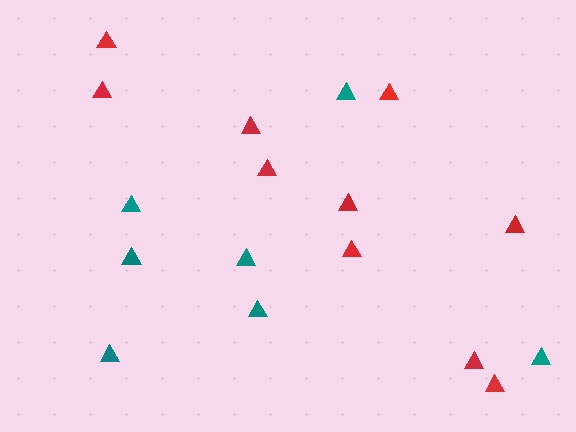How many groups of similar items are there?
There are 2 groups: one group of teal triangles (7) and one group of red triangles (10).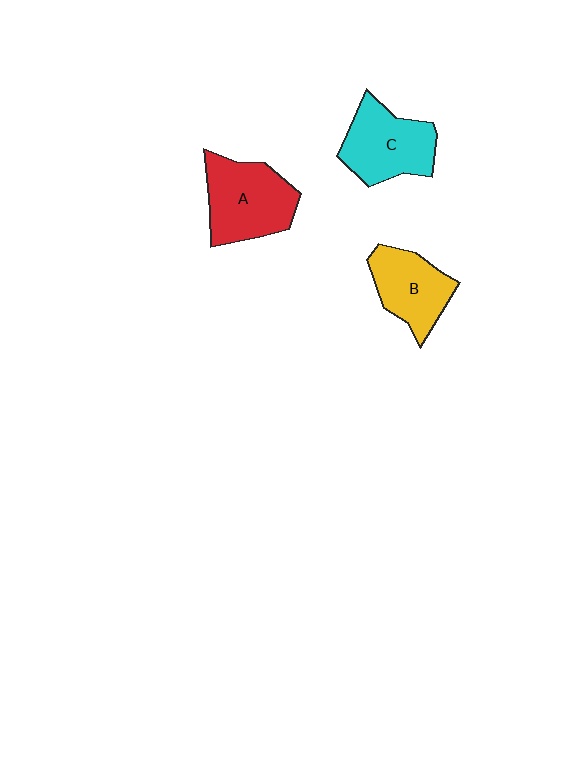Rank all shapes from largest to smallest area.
From largest to smallest: A (red), C (cyan), B (yellow).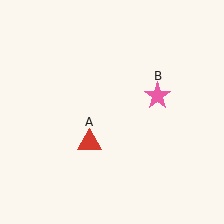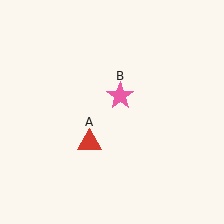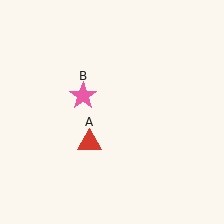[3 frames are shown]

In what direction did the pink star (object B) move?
The pink star (object B) moved left.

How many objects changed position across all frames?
1 object changed position: pink star (object B).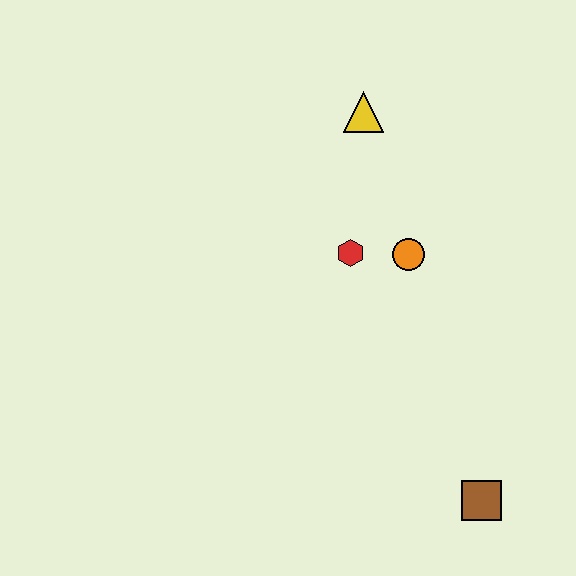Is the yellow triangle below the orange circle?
No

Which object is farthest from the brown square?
The yellow triangle is farthest from the brown square.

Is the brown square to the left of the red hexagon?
No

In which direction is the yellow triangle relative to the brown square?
The yellow triangle is above the brown square.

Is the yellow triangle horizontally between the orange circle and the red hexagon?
Yes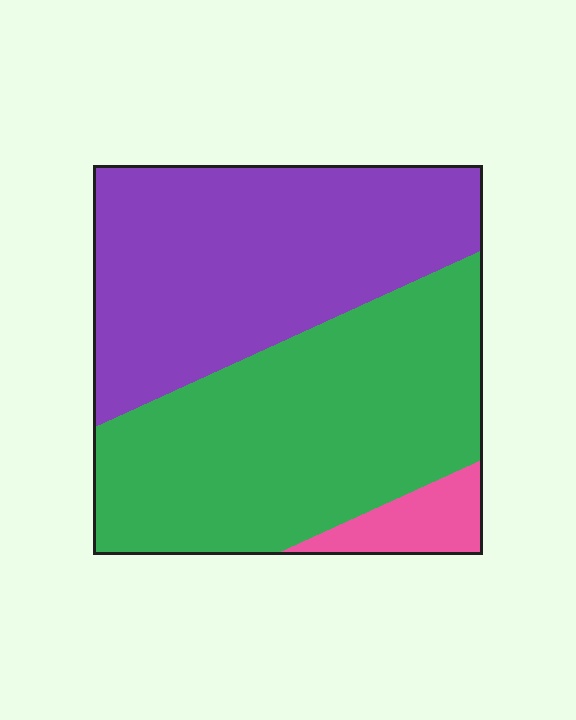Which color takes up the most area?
Green, at roughly 50%.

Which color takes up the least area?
Pink, at roughly 5%.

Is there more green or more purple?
Green.